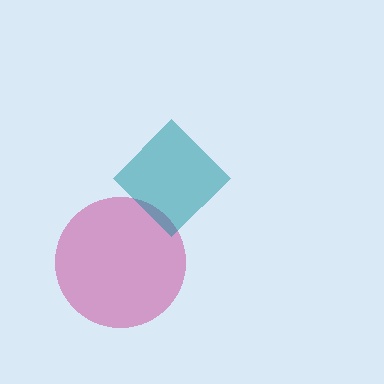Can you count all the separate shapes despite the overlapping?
Yes, there are 2 separate shapes.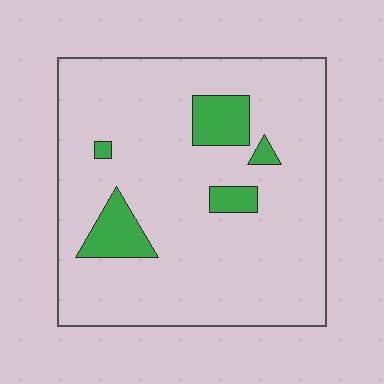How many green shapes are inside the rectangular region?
5.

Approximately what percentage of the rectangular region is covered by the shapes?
Approximately 10%.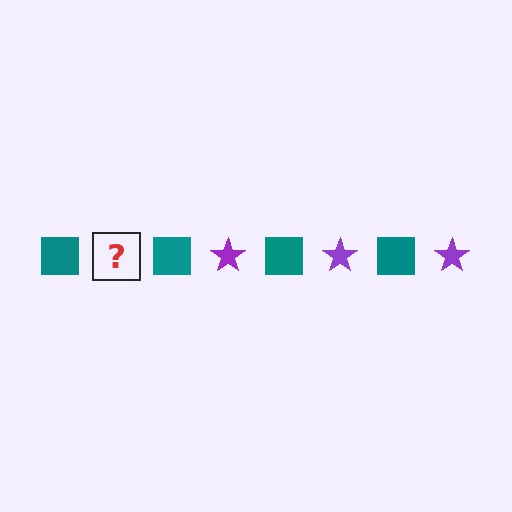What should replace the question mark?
The question mark should be replaced with a purple star.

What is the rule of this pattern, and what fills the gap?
The rule is that the pattern alternates between teal square and purple star. The gap should be filled with a purple star.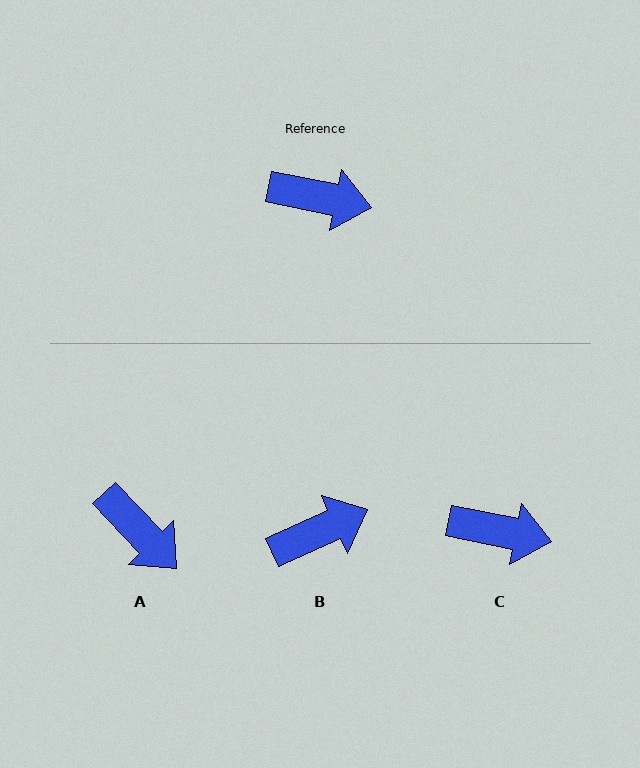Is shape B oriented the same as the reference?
No, it is off by about 36 degrees.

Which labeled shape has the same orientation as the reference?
C.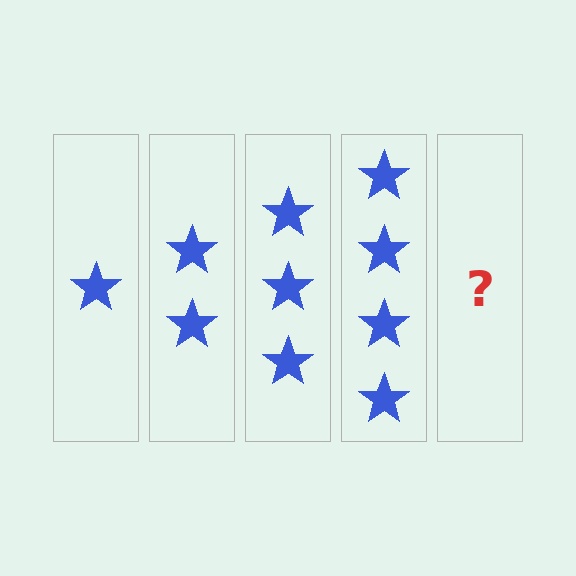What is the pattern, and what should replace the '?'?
The pattern is that each step adds one more star. The '?' should be 5 stars.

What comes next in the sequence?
The next element should be 5 stars.